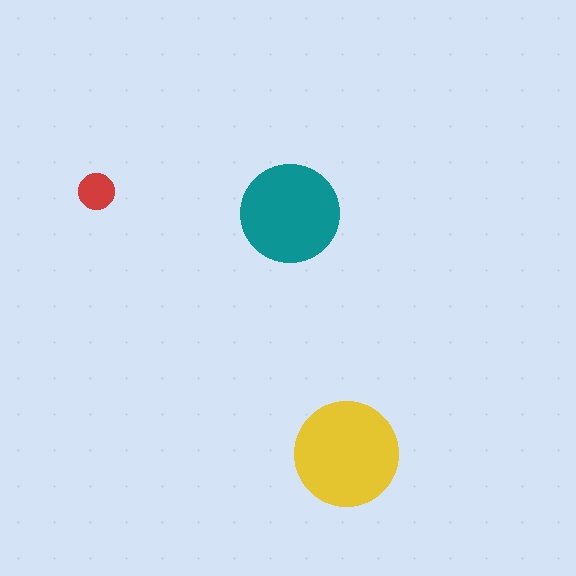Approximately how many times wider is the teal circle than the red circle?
About 2.5 times wider.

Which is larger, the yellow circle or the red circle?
The yellow one.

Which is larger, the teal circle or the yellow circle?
The yellow one.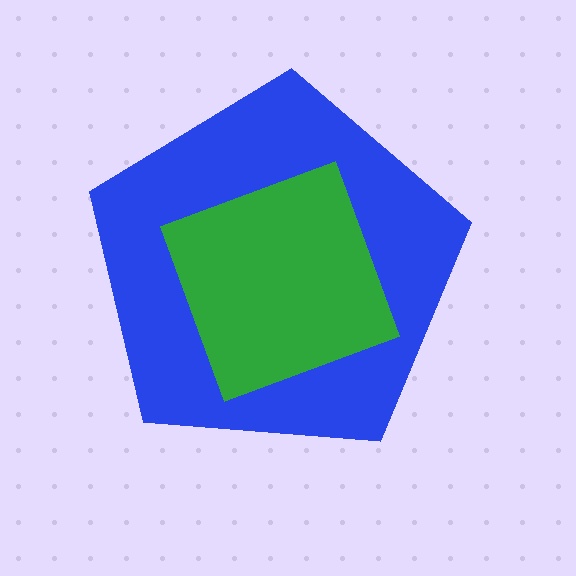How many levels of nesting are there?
2.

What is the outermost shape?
The blue pentagon.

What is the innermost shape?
The green diamond.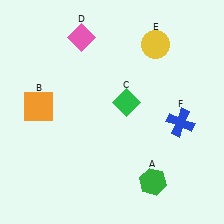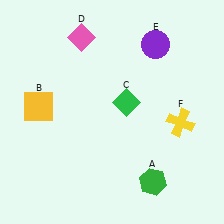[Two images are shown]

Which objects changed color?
B changed from orange to yellow. E changed from yellow to purple. F changed from blue to yellow.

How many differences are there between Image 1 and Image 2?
There are 3 differences between the two images.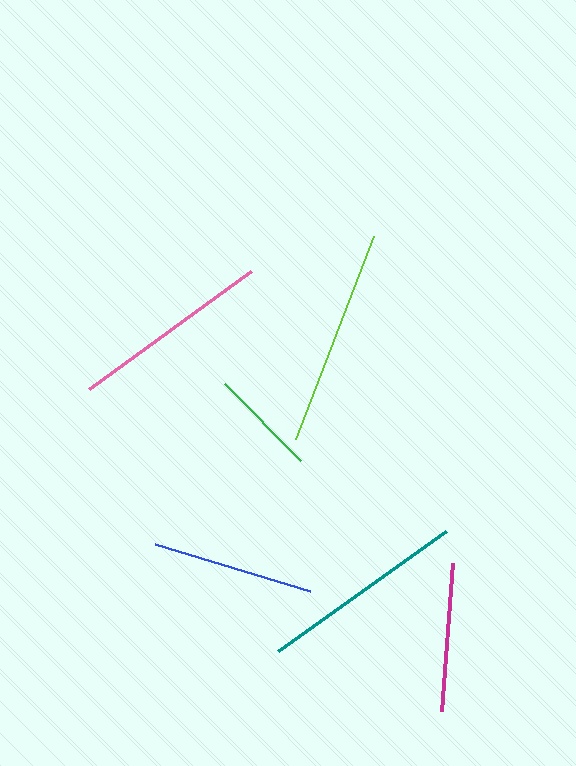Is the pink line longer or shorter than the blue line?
The pink line is longer than the blue line.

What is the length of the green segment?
The green segment is approximately 108 pixels long.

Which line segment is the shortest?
The green line is the shortest at approximately 108 pixels.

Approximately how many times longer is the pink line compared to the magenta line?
The pink line is approximately 1.4 times the length of the magenta line.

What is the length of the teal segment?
The teal segment is approximately 207 pixels long.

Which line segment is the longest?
The lime line is the longest at approximately 217 pixels.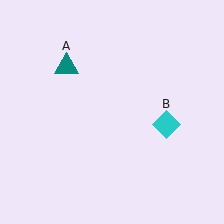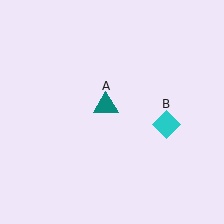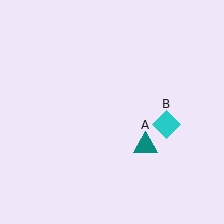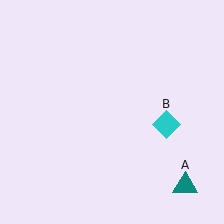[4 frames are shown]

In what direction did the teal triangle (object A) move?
The teal triangle (object A) moved down and to the right.